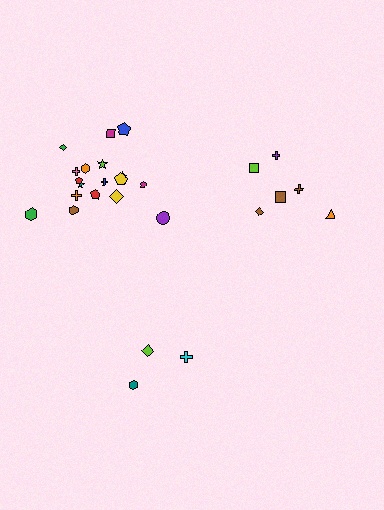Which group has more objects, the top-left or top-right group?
The top-left group.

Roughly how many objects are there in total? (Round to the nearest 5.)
Roughly 25 objects in total.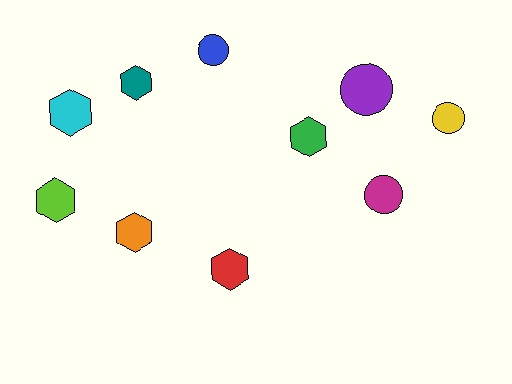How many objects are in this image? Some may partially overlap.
There are 10 objects.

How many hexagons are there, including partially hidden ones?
There are 6 hexagons.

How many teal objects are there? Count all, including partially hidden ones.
There is 1 teal object.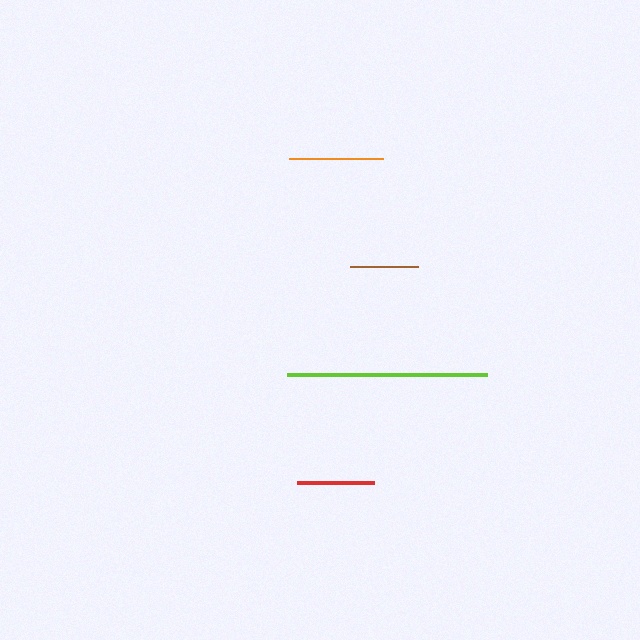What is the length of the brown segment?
The brown segment is approximately 68 pixels long.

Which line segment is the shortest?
The brown line is the shortest at approximately 68 pixels.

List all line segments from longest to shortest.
From longest to shortest: lime, orange, red, brown.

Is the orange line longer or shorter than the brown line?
The orange line is longer than the brown line.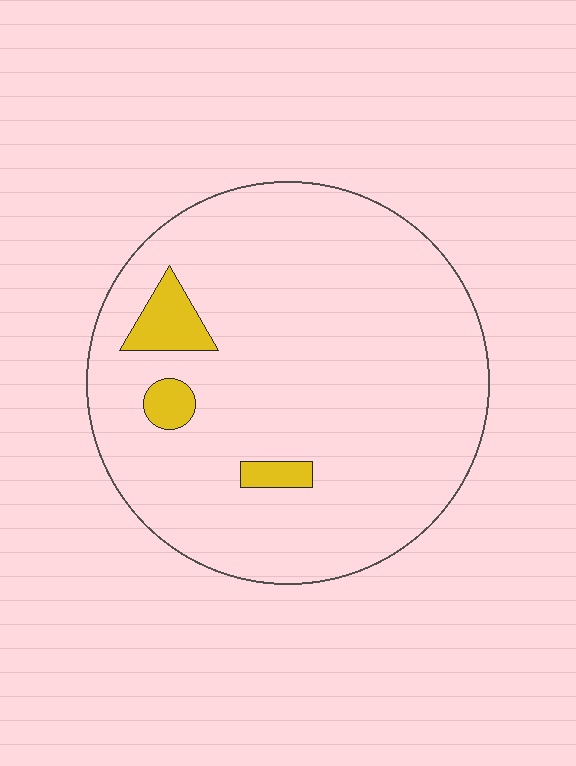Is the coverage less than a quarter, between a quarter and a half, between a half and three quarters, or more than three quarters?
Less than a quarter.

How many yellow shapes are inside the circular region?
3.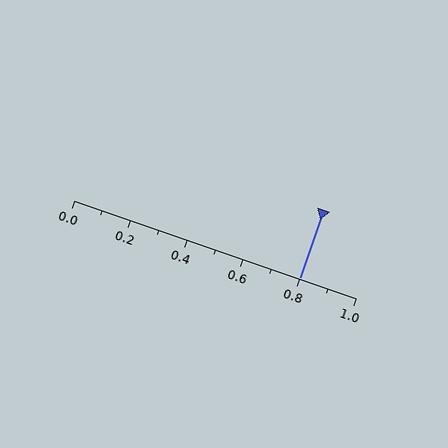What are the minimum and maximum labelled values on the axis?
The axis runs from 0.0 to 1.0.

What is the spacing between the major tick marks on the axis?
The major ticks are spaced 0.2 apart.